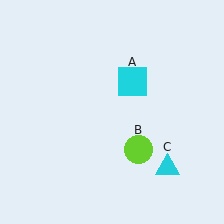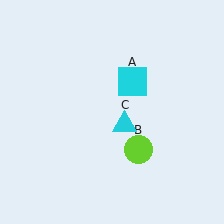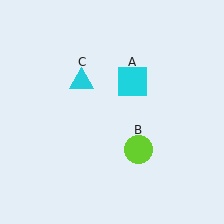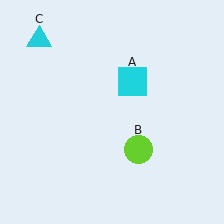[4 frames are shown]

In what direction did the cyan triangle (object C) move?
The cyan triangle (object C) moved up and to the left.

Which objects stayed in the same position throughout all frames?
Cyan square (object A) and lime circle (object B) remained stationary.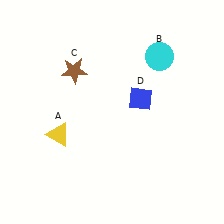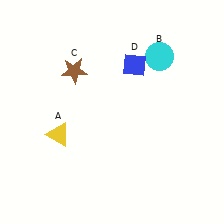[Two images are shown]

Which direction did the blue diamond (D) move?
The blue diamond (D) moved up.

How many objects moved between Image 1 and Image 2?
1 object moved between the two images.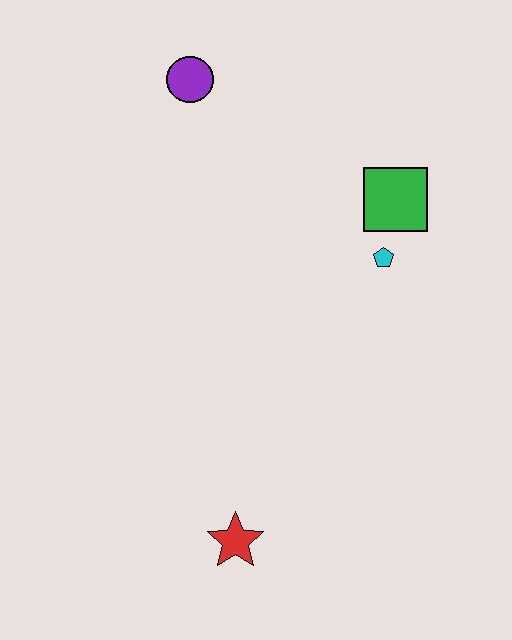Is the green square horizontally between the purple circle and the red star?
No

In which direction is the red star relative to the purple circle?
The red star is below the purple circle.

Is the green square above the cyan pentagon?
Yes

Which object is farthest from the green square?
The red star is farthest from the green square.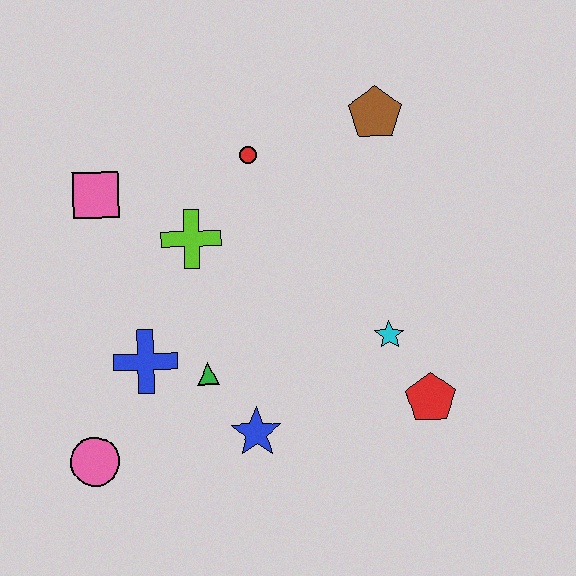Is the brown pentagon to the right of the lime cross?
Yes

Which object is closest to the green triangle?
The blue cross is closest to the green triangle.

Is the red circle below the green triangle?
No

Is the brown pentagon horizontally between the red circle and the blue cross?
No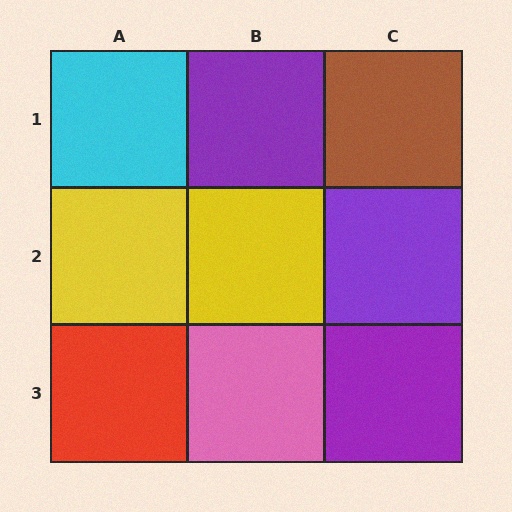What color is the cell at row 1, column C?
Brown.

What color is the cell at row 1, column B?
Purple.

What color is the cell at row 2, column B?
Yellow.